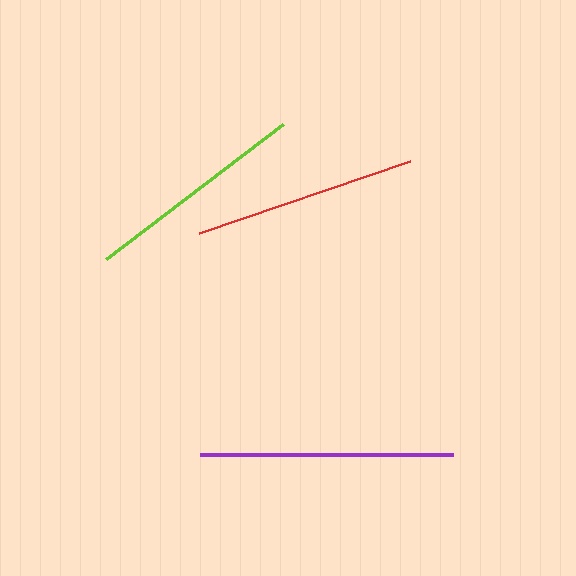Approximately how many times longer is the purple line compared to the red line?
The purple line is approximately 1.1 times the length of the red line.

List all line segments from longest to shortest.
From longest to shortest: purple, red, lime.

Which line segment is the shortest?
The lime line is the shortest at approximately 222 pixels.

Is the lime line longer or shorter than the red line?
The red line is longer than the lime line.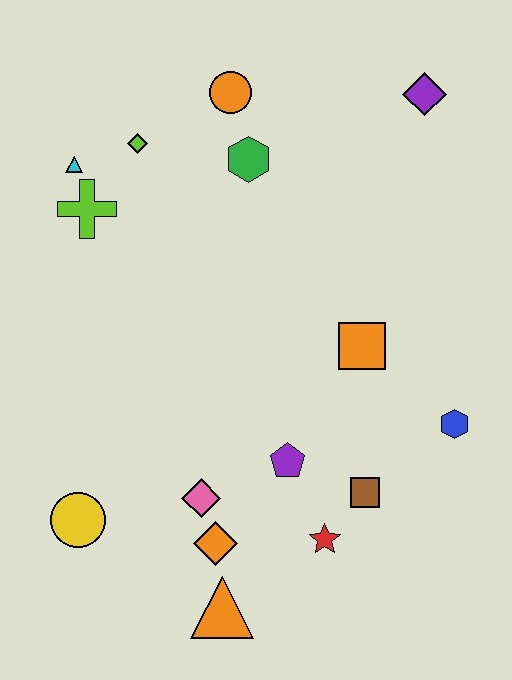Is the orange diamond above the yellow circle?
No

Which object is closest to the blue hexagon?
The brown square is closest to the blue hexagon.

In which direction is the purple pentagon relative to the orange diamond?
The purple pentagon is above the orange diamond.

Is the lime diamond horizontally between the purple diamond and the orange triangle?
No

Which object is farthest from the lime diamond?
The orange triangle is farthest from the lime diamond.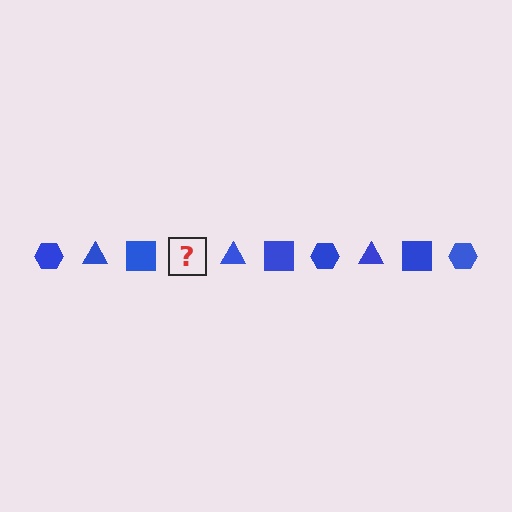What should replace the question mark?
The question mark should be replaced with a blue hexagon.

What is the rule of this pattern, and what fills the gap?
The rule is that the pattern cycles through hexagon, triangle, square shapes in blue. The gap should be filled with a blue hexagon.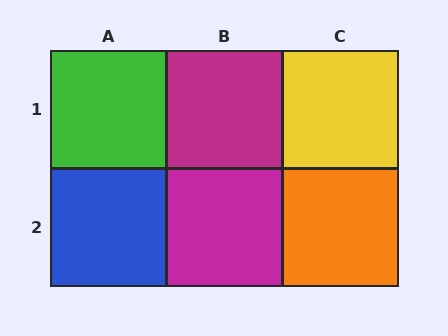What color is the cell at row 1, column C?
Yellow.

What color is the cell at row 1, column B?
Magenta.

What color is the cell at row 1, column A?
Green.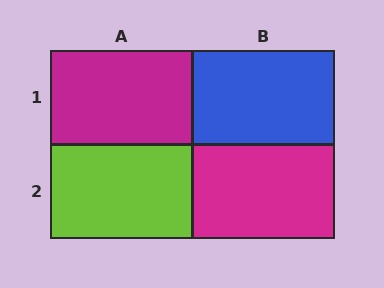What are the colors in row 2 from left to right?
Lime, magenta.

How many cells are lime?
1 cell is lime.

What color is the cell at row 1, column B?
Blue.